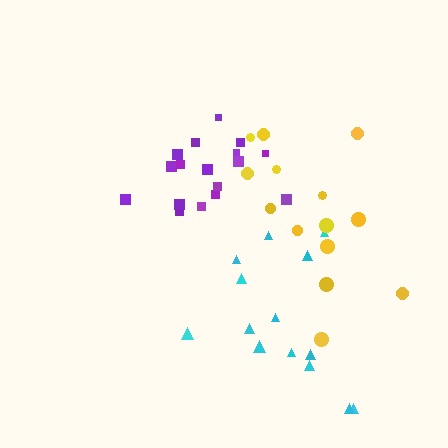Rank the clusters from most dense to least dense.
purple, yellow, cyan.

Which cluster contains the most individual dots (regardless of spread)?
Purple (17).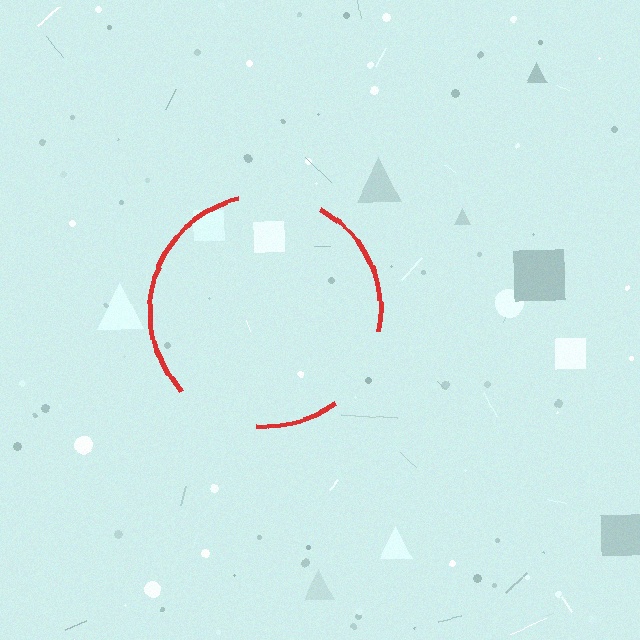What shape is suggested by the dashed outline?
The dashed outline suggests a circle.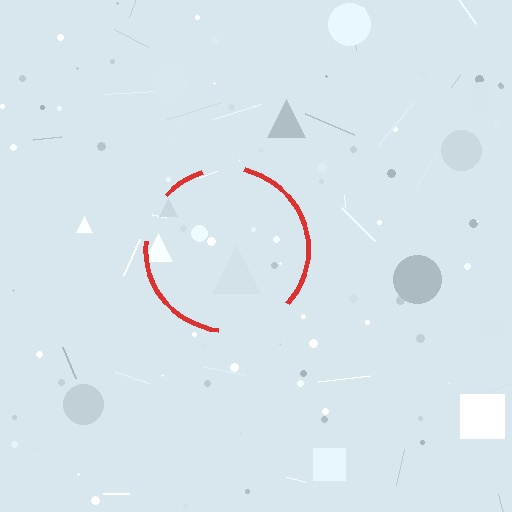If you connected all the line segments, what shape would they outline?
They would outline a circle.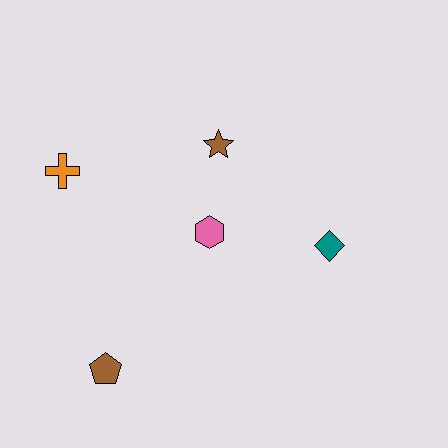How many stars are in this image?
There is 1 star.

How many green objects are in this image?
There are no green objects.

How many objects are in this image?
There are 5 objects.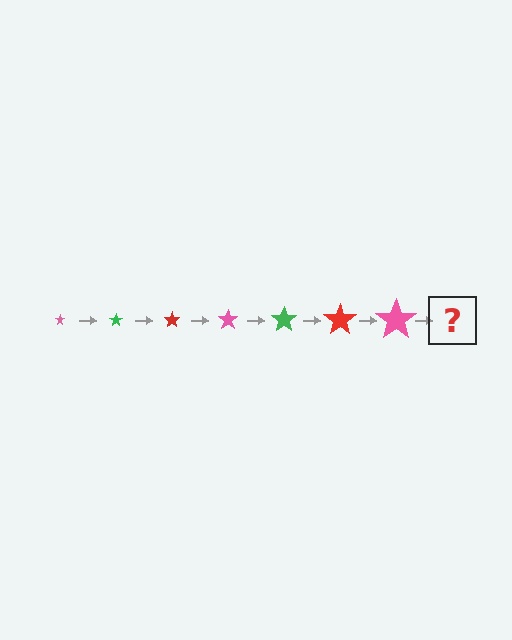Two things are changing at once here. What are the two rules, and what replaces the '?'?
The two rules are that the star grows larger each step and the color cycles through pink, green, and red. The '?' should be a green star, larger than the previous one.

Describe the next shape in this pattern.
It should be a green star, larger than the previous one.